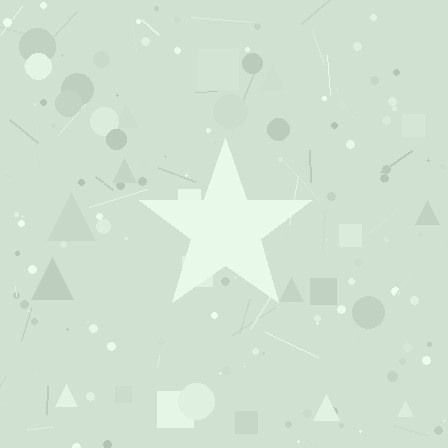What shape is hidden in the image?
A star is hidden in the image.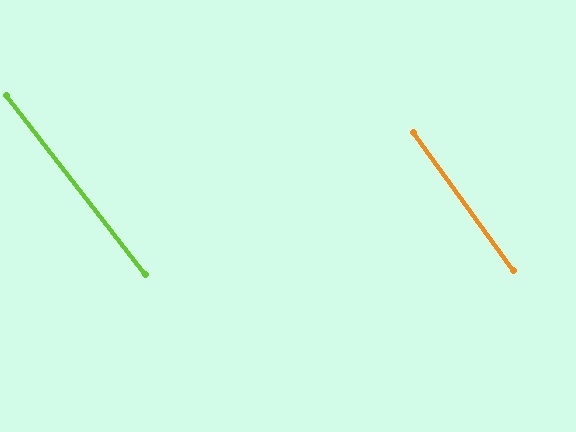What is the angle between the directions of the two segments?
Approximately 2 degrees.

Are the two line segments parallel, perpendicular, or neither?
Parallel — their directions differ by only 1.7°.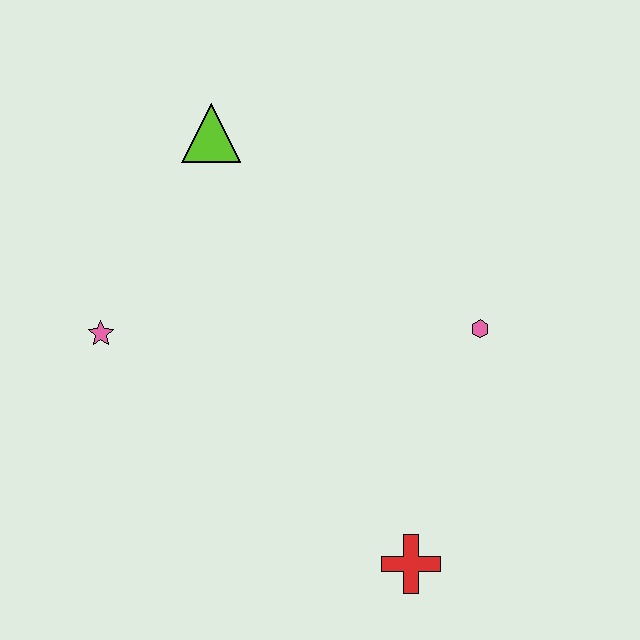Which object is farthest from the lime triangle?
The red cross is farthest from the lime triangle.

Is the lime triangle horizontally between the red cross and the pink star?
Yes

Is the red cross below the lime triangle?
Yes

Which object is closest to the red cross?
The pink hexagon is closest to the red cross.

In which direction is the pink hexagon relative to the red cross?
The pink hexagon is above the red cross.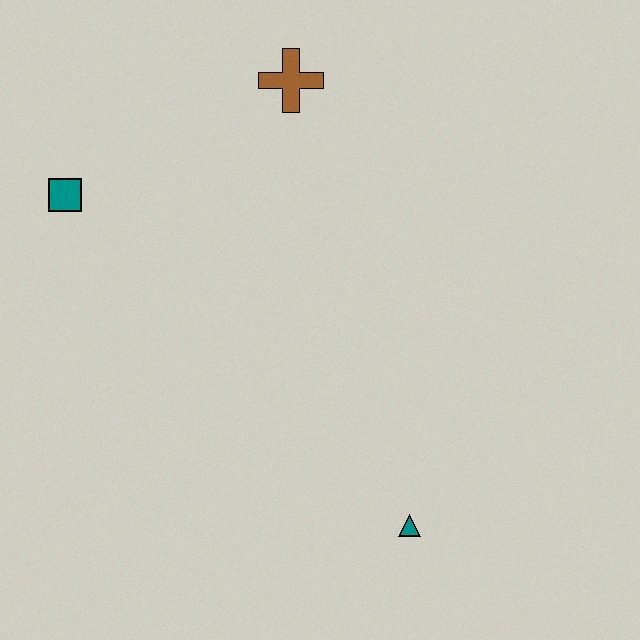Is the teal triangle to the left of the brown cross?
No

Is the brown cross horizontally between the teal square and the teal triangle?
Yes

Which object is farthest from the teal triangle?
The teal square is farthest from the teal triangle.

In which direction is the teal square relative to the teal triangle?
The teal square is to the left of the teal triangle.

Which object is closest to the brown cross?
The teal square is closest to the brown cross.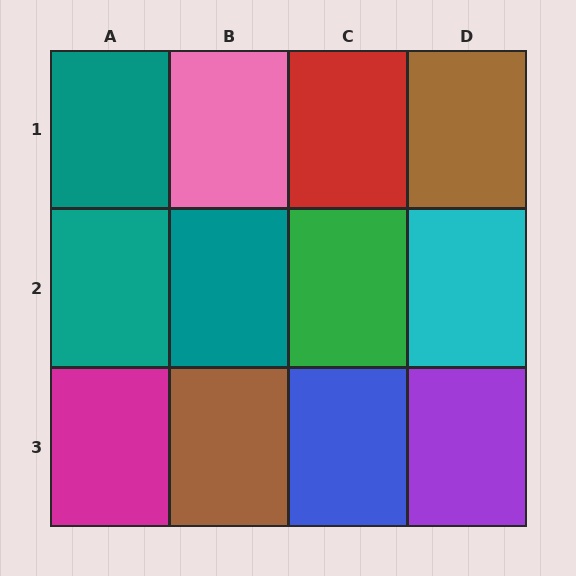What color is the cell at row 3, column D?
Purple.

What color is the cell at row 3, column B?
Brown.